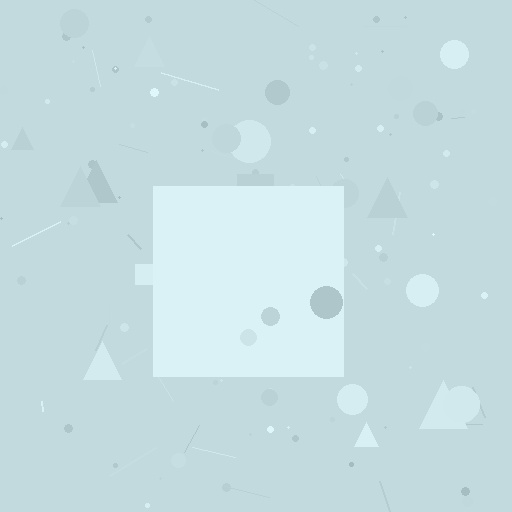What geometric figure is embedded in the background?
A square is embedded in the background.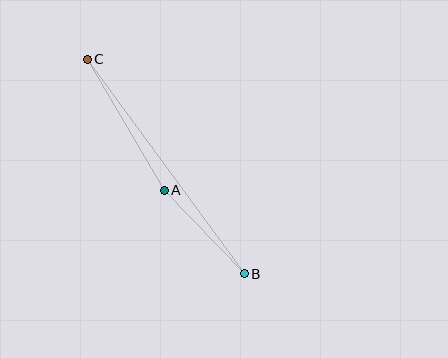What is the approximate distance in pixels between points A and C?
The distance between A and C is approximately 152 pixels.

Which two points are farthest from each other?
Points B and C are farthest from each other.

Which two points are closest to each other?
Points A and B are closest to each other.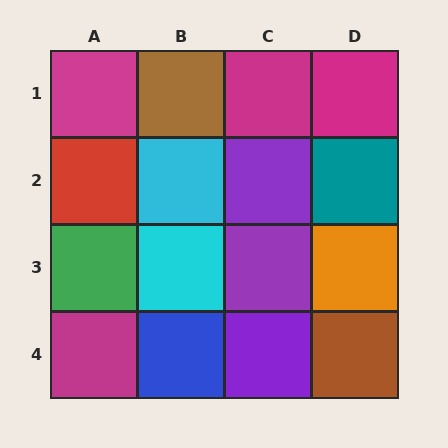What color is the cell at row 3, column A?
Green.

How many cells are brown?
2 cells are brown.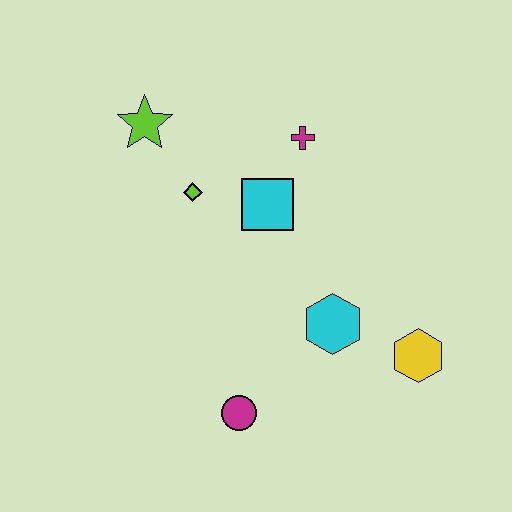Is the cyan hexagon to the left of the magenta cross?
No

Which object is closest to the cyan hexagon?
The yellow hexagon is closest to the cyan hexagon.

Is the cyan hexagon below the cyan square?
Yes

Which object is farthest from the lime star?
The yellow hexagon is farthest from the lime star.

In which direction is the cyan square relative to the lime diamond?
The cyan square is to the right of the lime diamond.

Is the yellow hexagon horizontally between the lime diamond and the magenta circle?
No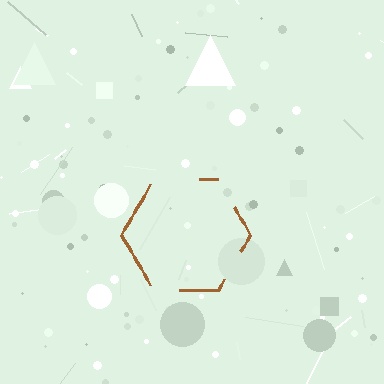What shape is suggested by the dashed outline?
The dashed outline suggests a hexagon.